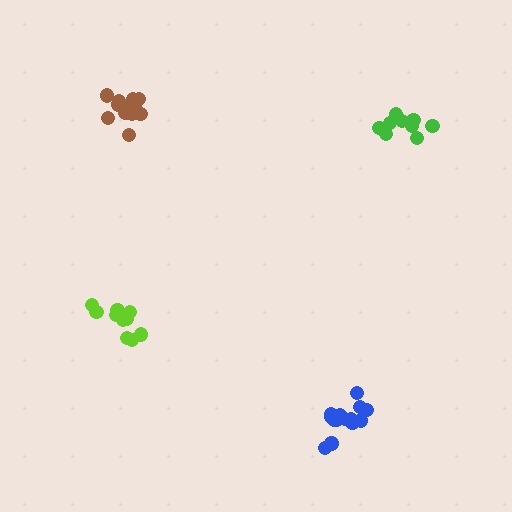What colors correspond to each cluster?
The clusters are colored: green, brown, lime, blue.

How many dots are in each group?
Group 1: 9 dots, Group 2: 15 dots, Group 3: 10 dots, Group 4: 14 dots (48 total).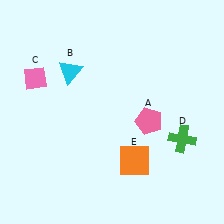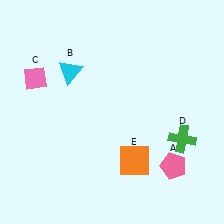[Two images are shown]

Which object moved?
The pink pentagon (A) moved down.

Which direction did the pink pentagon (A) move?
The pink pentagon (A) moved down.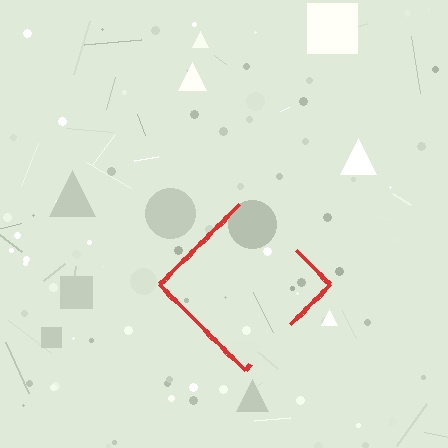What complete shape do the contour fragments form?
The contour fragments form a diamond.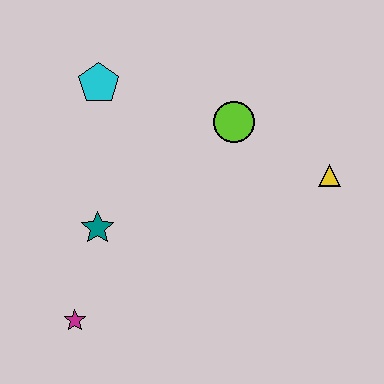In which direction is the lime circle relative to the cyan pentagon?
The lime circle is to the right of the cyan pentagon.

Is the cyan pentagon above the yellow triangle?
Yes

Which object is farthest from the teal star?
The yellow triangle is farthest from the teal star.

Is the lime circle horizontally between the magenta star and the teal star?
No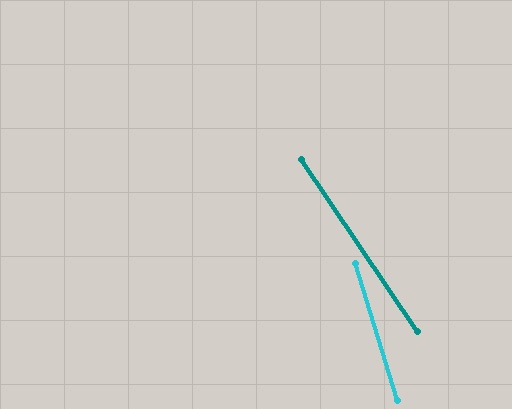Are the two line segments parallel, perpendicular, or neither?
Neither parallel nor perpendicular — they differ by about 17°.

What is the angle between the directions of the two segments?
Approximately 17 degrees.